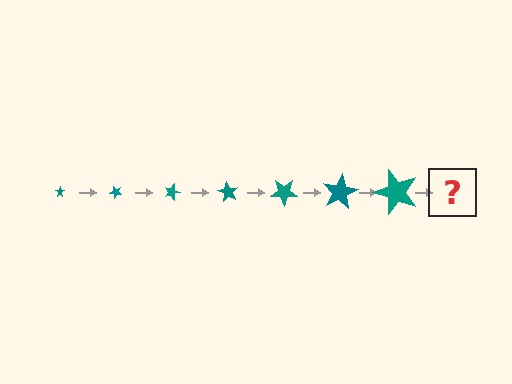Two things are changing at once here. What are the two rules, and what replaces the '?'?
The two rules are that the star grows larger each step and it rotates 45 degrees each step. The '?' should be a star, larger than the previous one and rotated 315 degrees from the start.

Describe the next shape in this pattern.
It should be a star, larger than the previous one and rotated 315 degrees from the start.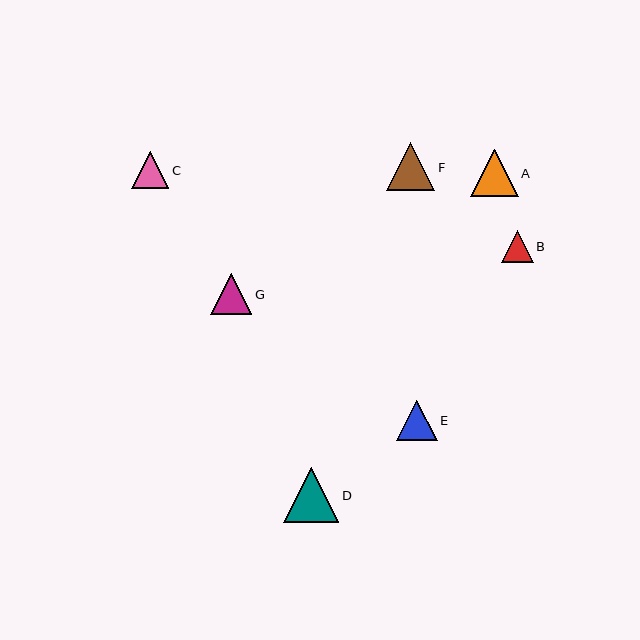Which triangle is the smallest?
Triangle B is the smallest with a size of approximately 31 pixels.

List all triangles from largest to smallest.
From largest to smallest: D, F, A, G, E, C, B.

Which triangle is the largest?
Triangle D is the largest with a size of approximately 55 pixels.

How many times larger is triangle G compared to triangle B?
Triangle G is approximately 1.3 times the size of triangle B.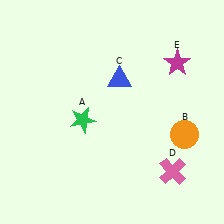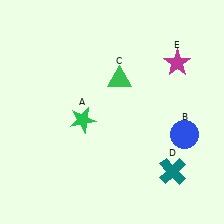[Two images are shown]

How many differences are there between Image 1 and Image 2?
There are 3 differences between the two images.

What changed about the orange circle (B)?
In Image 1, B is orange. In Image 2, it changed to blue.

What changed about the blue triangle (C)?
In Image 1, C is blue. In Image 2, it changed to green.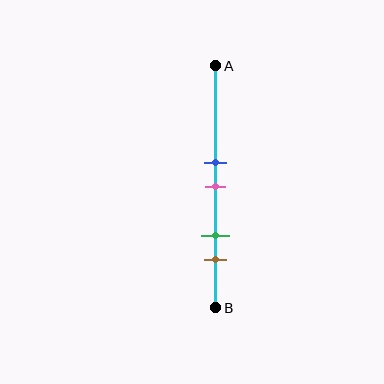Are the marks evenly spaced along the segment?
No, the marks are not evenly spaced.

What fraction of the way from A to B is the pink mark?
The pink mark is approximately 50% (0.5) of the way from A to B.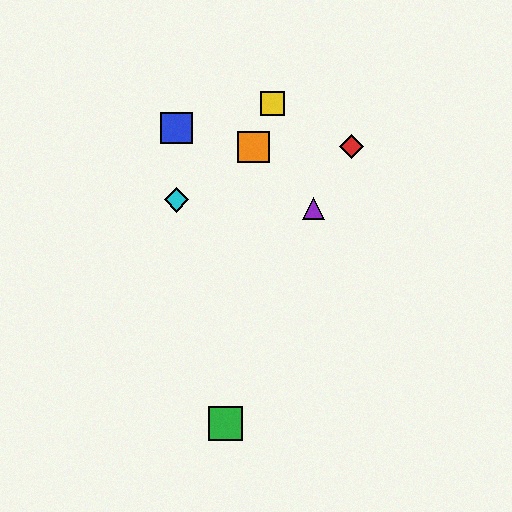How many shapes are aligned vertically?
2 shapes (the blue square, the cyan diamond) are aligned vertically.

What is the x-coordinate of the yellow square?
The yellow square is at x≈273.